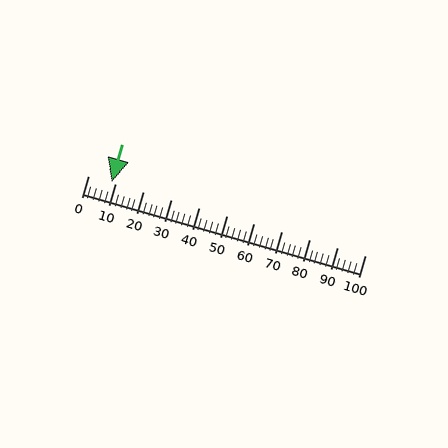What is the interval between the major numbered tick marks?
The major tick marks are spaced 10 units apart.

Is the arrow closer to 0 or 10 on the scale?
The arrow is closer to 10.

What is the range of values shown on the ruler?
The ruler shows values from 0 to 100.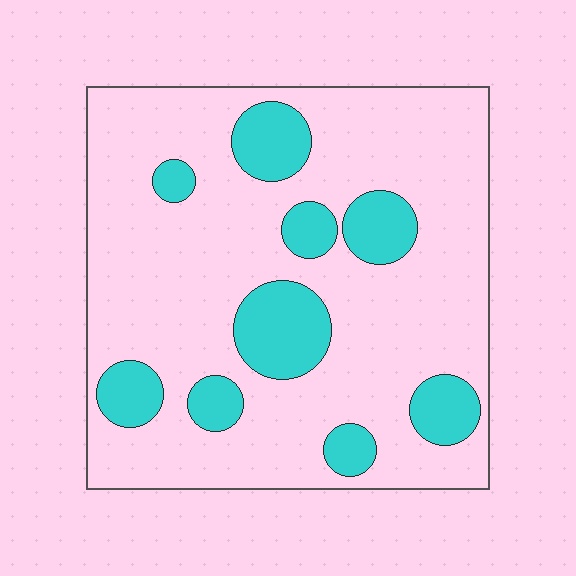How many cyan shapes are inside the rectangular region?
9.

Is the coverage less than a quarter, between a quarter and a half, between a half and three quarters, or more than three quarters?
Less than a quarter.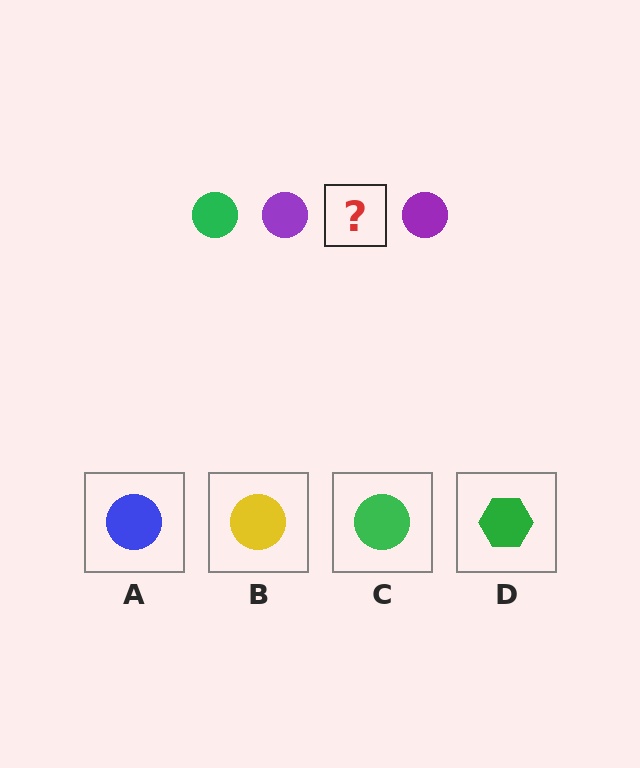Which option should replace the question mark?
Option C.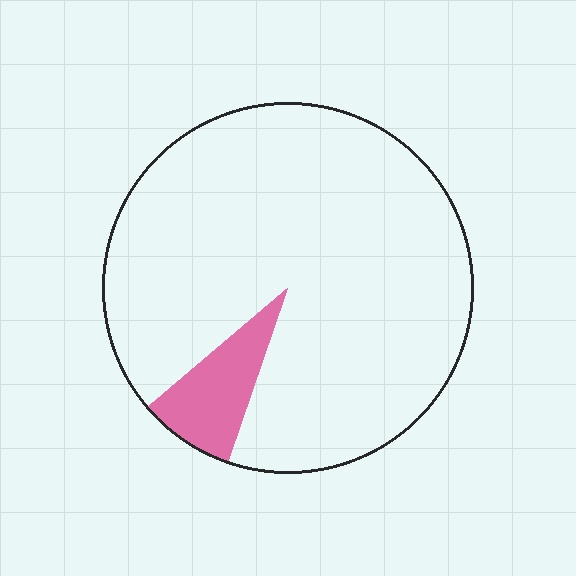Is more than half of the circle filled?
No.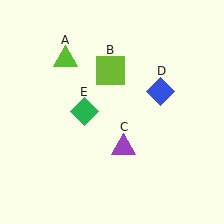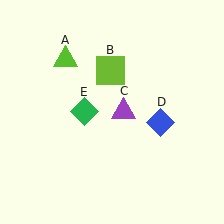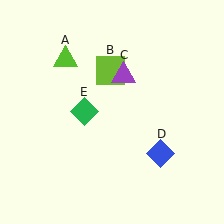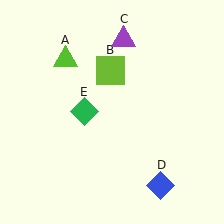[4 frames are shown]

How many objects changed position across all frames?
2 objects changed position: purple triangle (object C), blue diamond (object D).